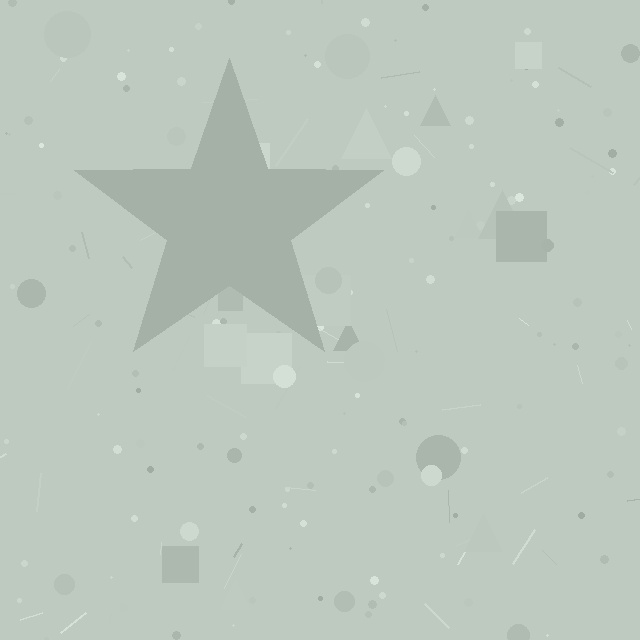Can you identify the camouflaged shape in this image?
The camouflaged shape is a star.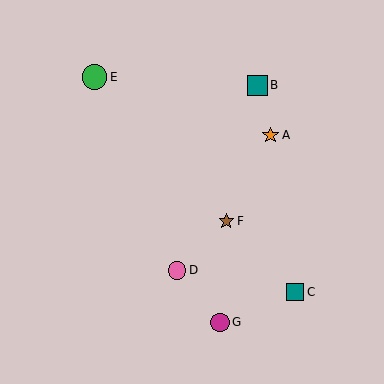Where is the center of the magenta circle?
The center of the magenta circle is at (220, 322).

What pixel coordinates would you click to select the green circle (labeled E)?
Click at (95, 77) to select the green circle E.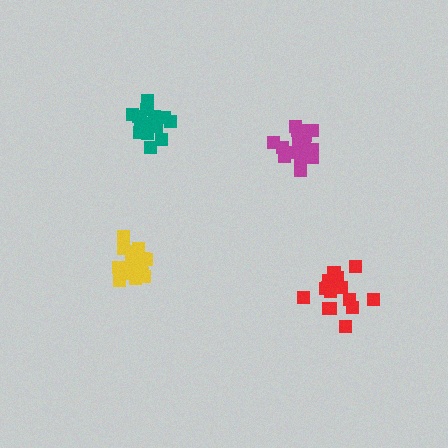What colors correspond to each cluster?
The clusters are colored: red, yellow, magenta, teal.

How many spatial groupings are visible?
There are 4 spatial groupings.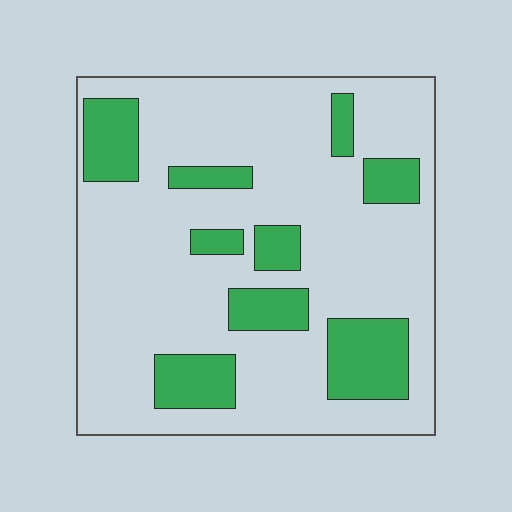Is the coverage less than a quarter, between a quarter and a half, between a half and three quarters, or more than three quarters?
Less than a quarter.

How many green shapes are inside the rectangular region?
9.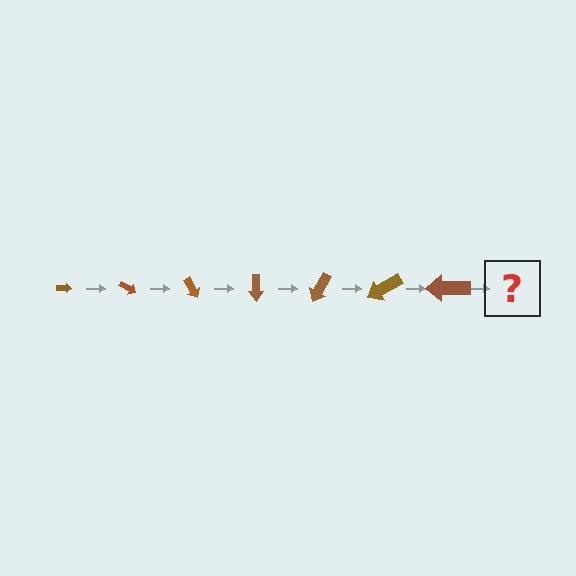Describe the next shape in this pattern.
It should be an arrow, larger than the previous one and rotated 210 degrees from the start.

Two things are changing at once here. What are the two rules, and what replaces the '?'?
The two rules are that the arrow grows larger each step and it rotates 30 degrees each step. The '?' should be an arrow, larger than the previous one and rotated 210 degrees from the start.